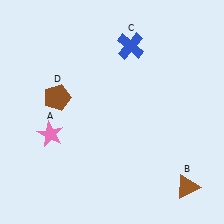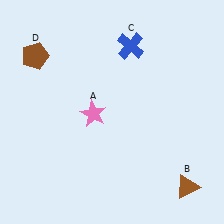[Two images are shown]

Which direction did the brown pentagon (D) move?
The brown pentagon (D) moved up.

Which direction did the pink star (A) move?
The pink star (A) moved right.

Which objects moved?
The objects that moved are: the pink star (A), the brown pentagon (D).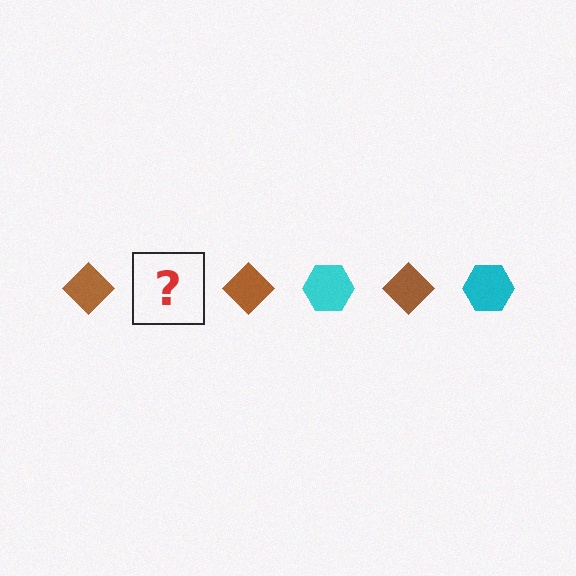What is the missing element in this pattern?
The missing element is a cyan hexagon.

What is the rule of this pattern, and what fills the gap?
The rule is that the pattern alternates between brown diamond and cyan hexagon. The gap should be filled with a cyan hexagon.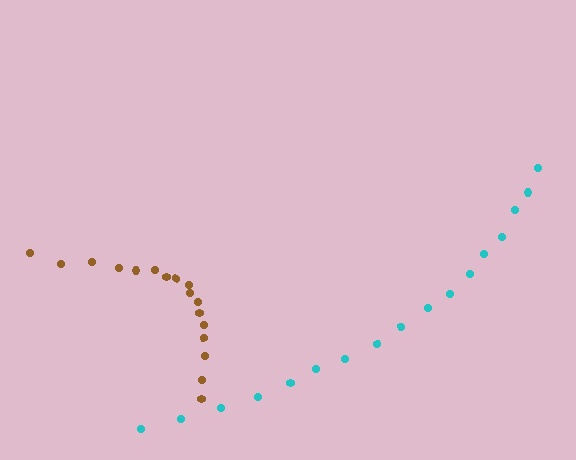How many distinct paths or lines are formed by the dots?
There are 2 distinct paths.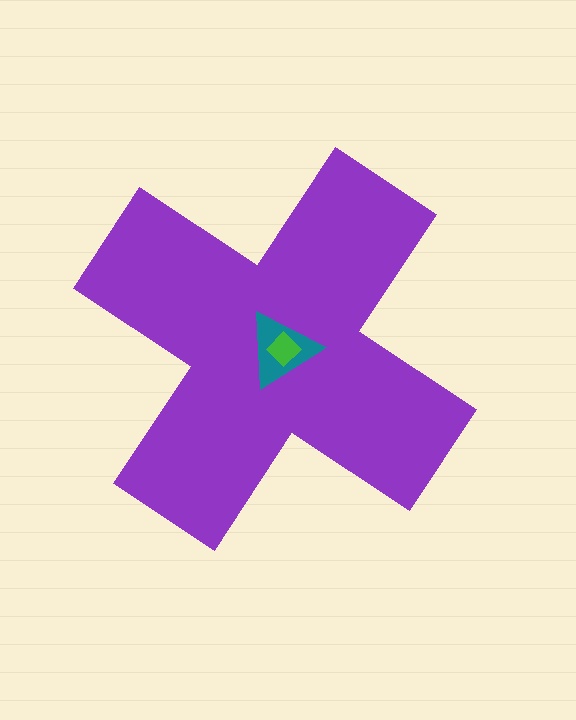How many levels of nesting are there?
3.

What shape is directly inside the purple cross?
The teal triangle.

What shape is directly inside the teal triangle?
The green diamond.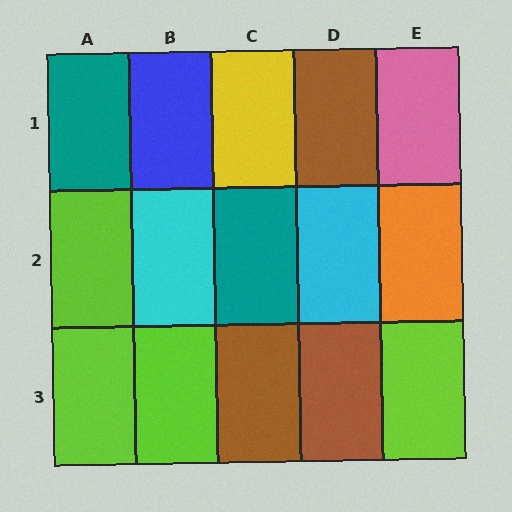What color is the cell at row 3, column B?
Lime.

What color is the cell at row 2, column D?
Cyan.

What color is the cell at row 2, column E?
Orange.